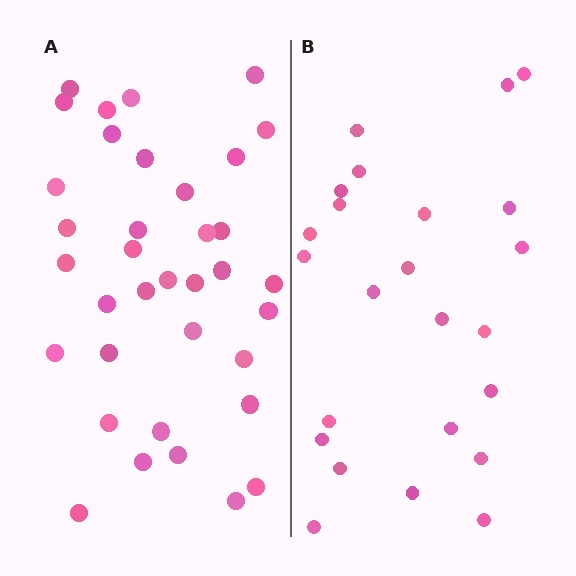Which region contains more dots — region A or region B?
Region A (the left region) has more dots.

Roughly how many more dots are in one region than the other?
Region A has roughly 12 or so more dots than region B.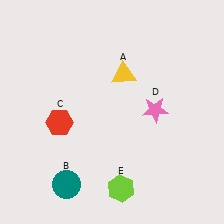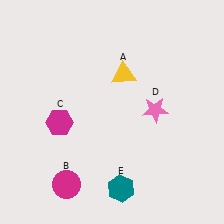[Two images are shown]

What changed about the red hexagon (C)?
In Image 1, C is red. In Image 2, it changed to magenta.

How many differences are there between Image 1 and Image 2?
There are 3 differences between the two images.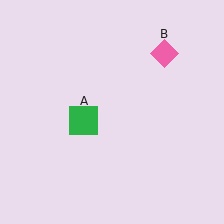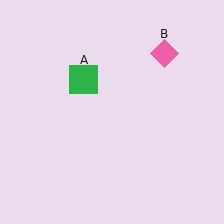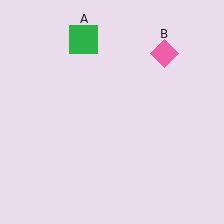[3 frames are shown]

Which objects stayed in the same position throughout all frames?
Pink diamond (object B) remained stationary.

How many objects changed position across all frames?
1 object changed position: green square (object A).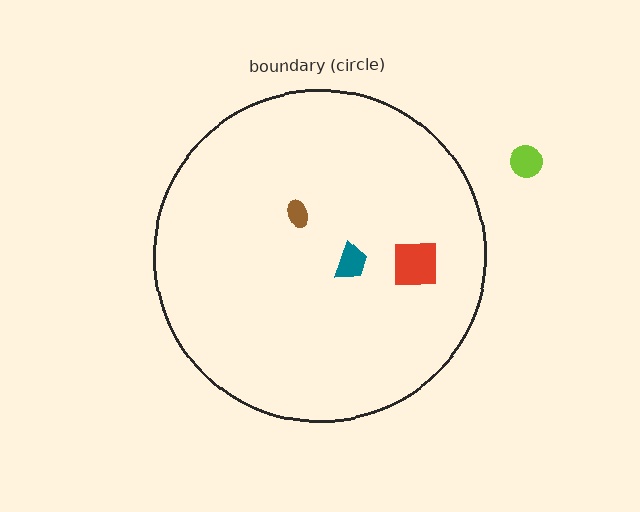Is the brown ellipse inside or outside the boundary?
Inside.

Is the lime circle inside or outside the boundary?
Outside.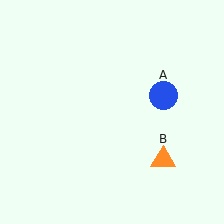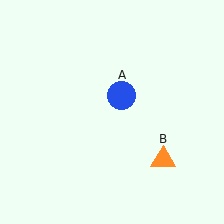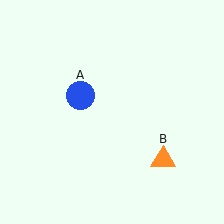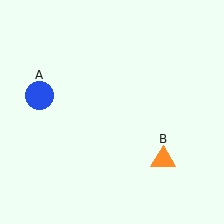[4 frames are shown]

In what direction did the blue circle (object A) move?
The blue circle (object A) moved left.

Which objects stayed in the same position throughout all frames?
Orange triangle (object B) remained stationary.